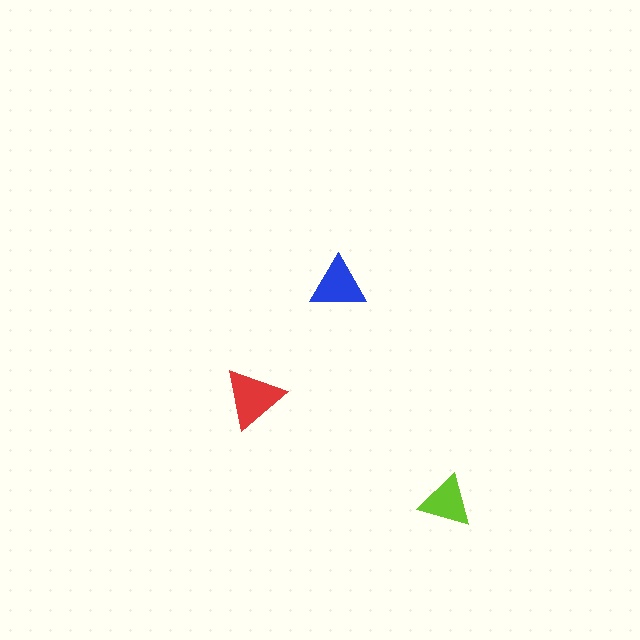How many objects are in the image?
There are 3 objects in the image.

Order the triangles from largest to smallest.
the red one, the blue one, the lime one.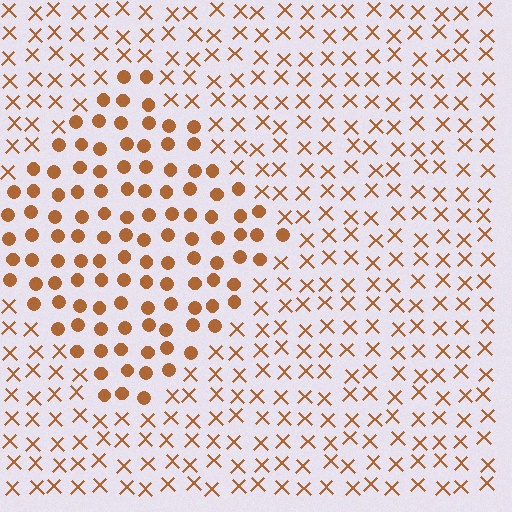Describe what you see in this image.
The image is filled with small brown elements arranged in a uniform grid. A diamond-shaped region contains circles, while the surrounding area contains X marks. The boundary is defined purely by the change in element shape.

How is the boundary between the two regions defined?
The boundary is defined by a change in element shape: circles inside vs. X marks outside. All elements share the same color and spacing.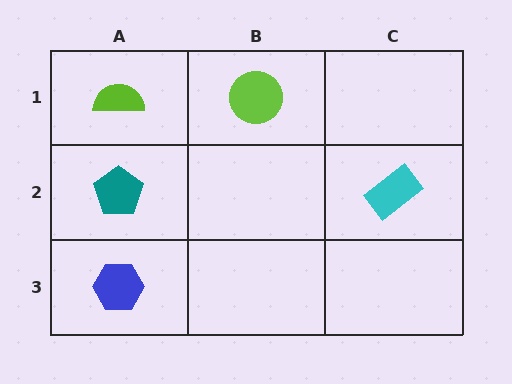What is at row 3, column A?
A blue hexagon.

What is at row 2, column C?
A cyan rectangle.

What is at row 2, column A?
A teal pentagon.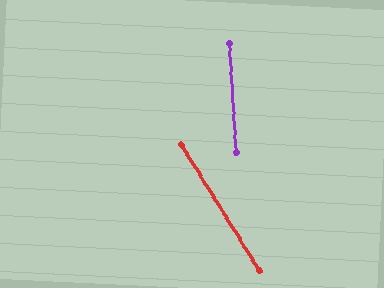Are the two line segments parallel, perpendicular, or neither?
Neither parallel nor perpendicular — they differ by about 28°.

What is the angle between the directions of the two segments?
Approximately 28 degrees.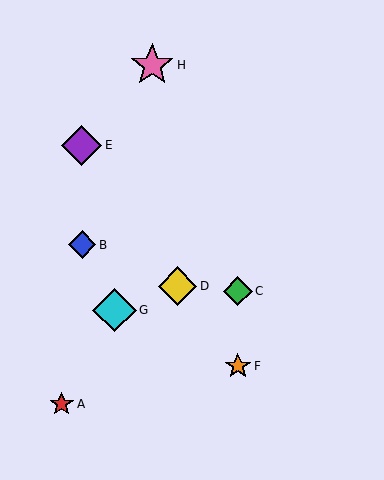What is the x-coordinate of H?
Object H is at x≈152.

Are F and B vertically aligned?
No, F is at x≈238 and B is at x≈82.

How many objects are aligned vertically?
2 objects (C, F) are aligned vertically.